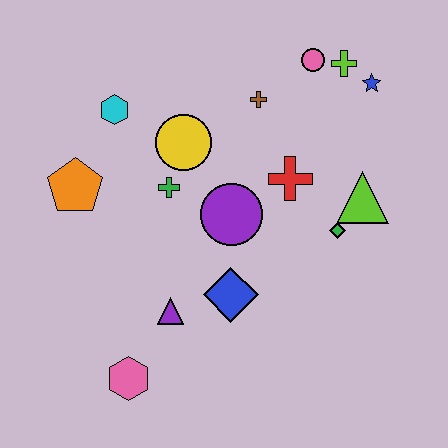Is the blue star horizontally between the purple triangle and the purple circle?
No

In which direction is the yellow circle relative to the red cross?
The yellow circle is to the left of the red cross.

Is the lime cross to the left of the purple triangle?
No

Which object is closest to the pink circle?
The lime cross is closest to the pink circle.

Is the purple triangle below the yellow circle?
Yes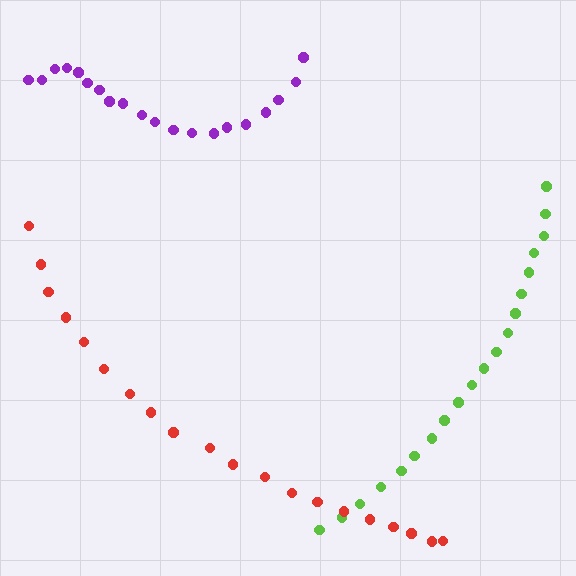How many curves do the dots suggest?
There are 3 distinct paths.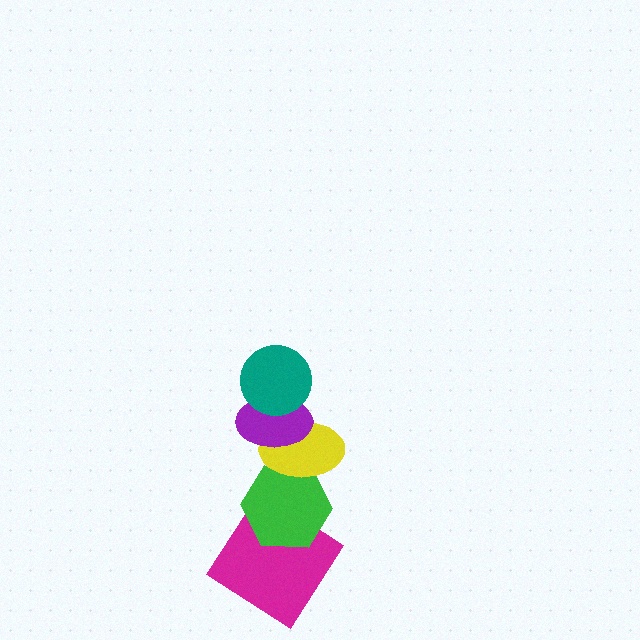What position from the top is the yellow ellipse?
The yellow ellipse is 3rd from the top.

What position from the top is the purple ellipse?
The purple ellipse is 2nd from the top.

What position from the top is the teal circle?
The teal circle is 1st from the top.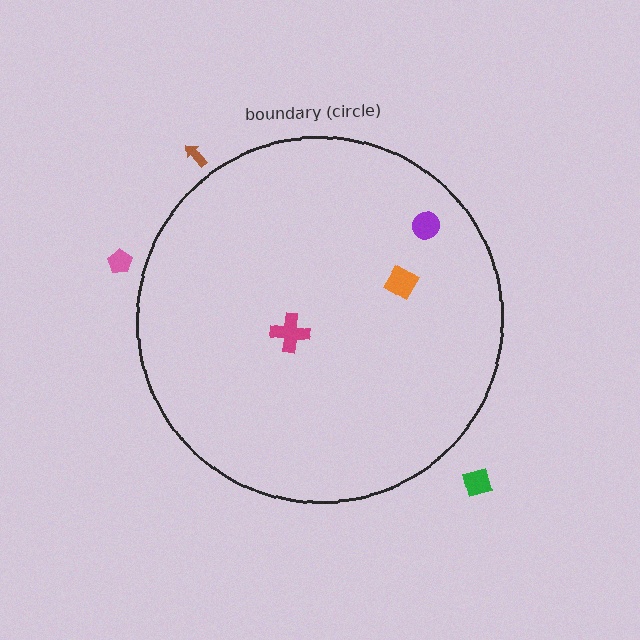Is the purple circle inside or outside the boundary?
Inside.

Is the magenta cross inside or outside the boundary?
Inside.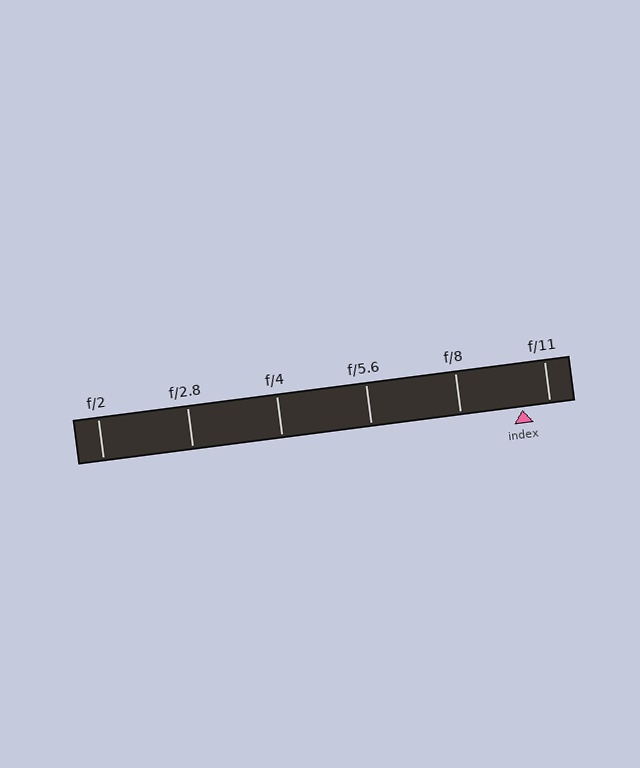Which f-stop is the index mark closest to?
The index mark is closest to f/11.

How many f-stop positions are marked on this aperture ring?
There are 6 f-stop positions marked.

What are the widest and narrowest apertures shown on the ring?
The widest aperture shown is f/2 and the narrowest is f/11.